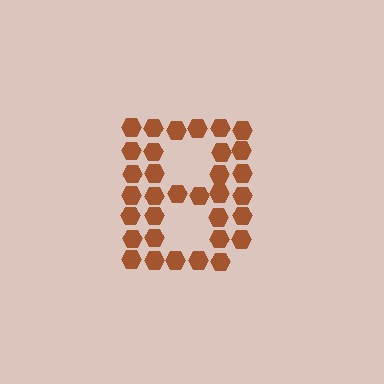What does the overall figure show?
The overall figure shows the letter B.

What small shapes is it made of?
It is made of small hexagons.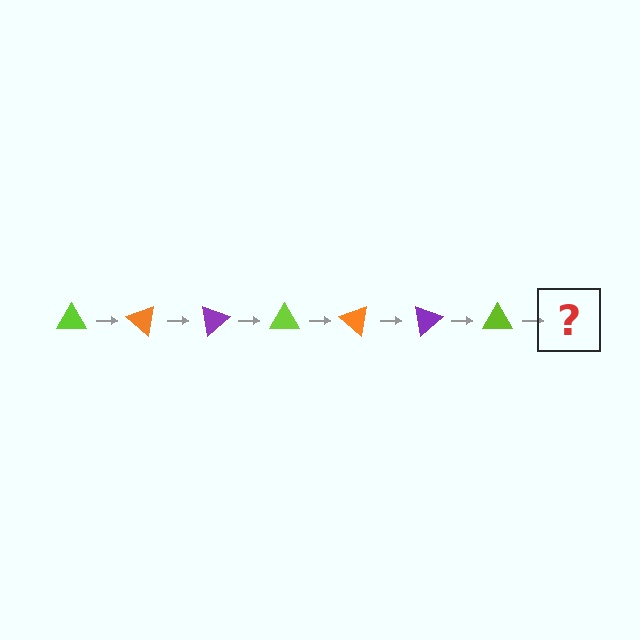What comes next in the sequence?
The next element should be an orange triangle, rotated 280 degrees from the start.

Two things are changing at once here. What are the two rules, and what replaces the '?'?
The two rules are that it rotates 40 degrees each step and the color cycles through lime, orange, and purple. The '?' should be an orange triangle, rotated 280 degrees from the start.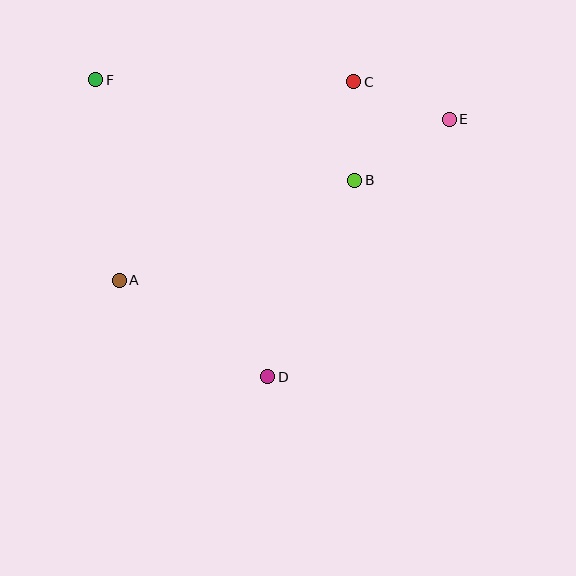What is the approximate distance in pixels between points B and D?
The distance between B and D is approximately 215 pixels.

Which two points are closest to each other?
Points B and C are closest to each other.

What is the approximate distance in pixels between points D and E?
The distance between D and E is approximately 315 pixels.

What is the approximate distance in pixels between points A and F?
The distance between A and F is approximately 202 pixels.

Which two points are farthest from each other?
Points A and E are farthest from each other.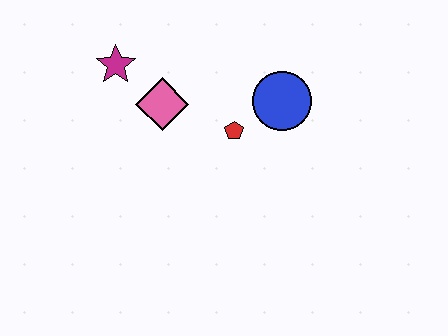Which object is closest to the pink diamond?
The magenta star is closest to the pink diamond.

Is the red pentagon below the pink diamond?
Yes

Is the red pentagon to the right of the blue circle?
No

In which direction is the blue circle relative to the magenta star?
The blue circle is to the right of the magenta star.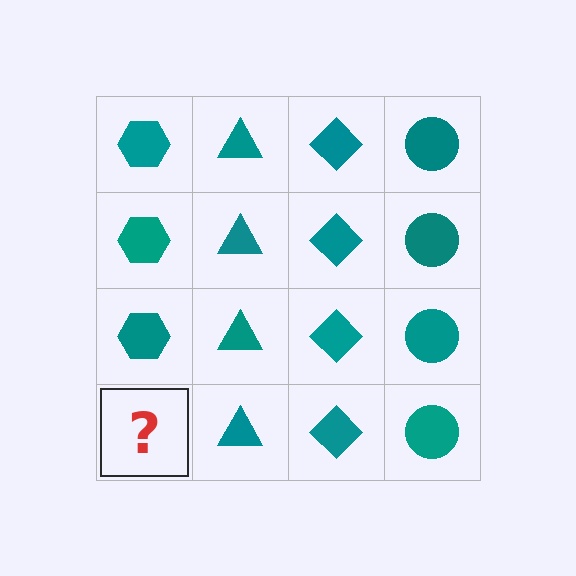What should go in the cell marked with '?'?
The missing cell should contain a teal hexagon.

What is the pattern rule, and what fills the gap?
The rule is that each column has a consistent shape. The gap should be filled with a teal hexagon.